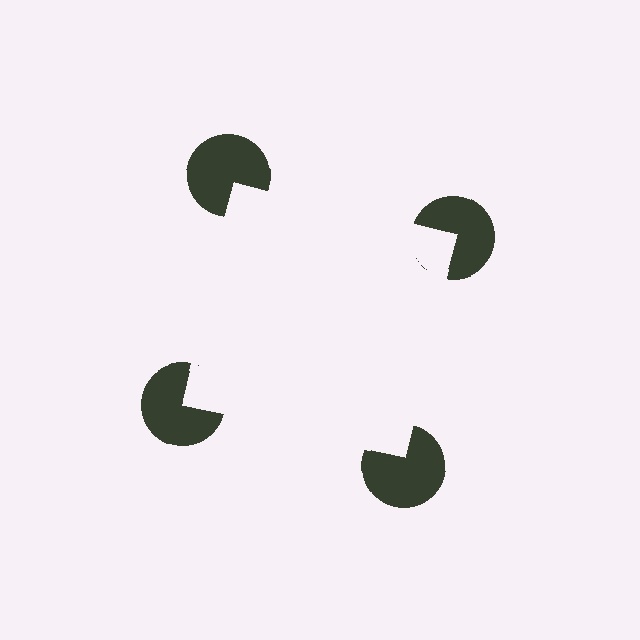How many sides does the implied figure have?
4 sides.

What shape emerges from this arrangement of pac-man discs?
An illusory square — its edges are inferred from the aligned wedge cuts in the pac-man discs, not physically drawn.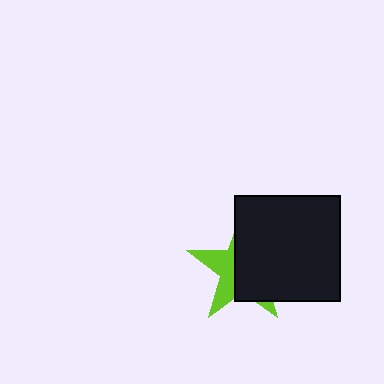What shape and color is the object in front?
The object in front is a black square.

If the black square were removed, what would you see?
You would see the complete lime star.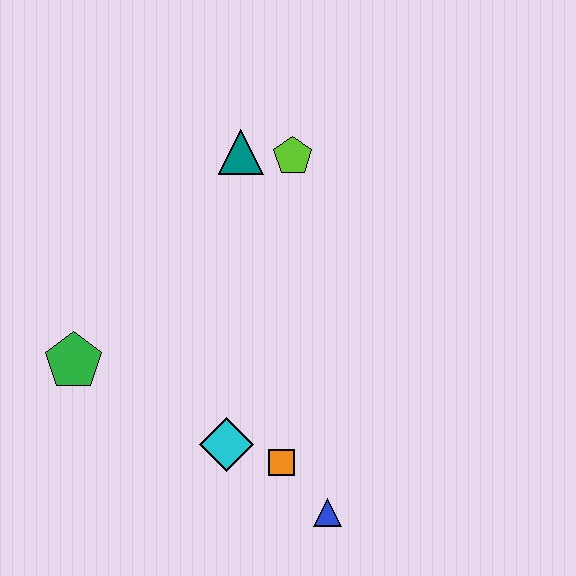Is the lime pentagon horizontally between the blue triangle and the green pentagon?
Yes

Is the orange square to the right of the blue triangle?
No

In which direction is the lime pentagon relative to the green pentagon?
The lime pentagon is to the right of the green pentagon.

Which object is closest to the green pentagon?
The cyan diamond is closest to the green pentagon.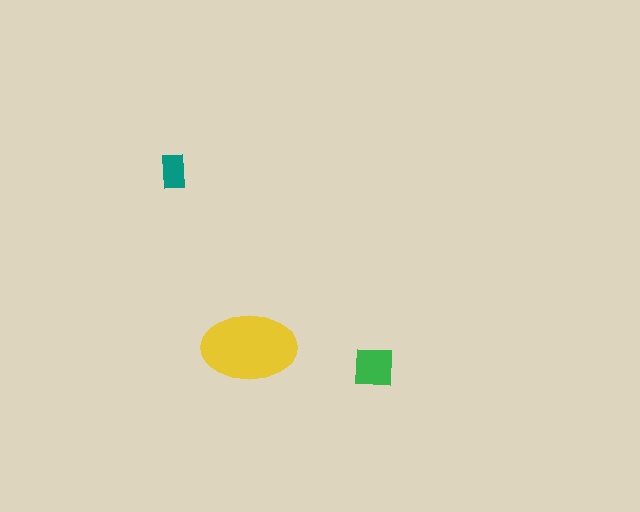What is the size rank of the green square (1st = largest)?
2nd.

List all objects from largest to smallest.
The yellow ellipse, the green square, the teal rectangle.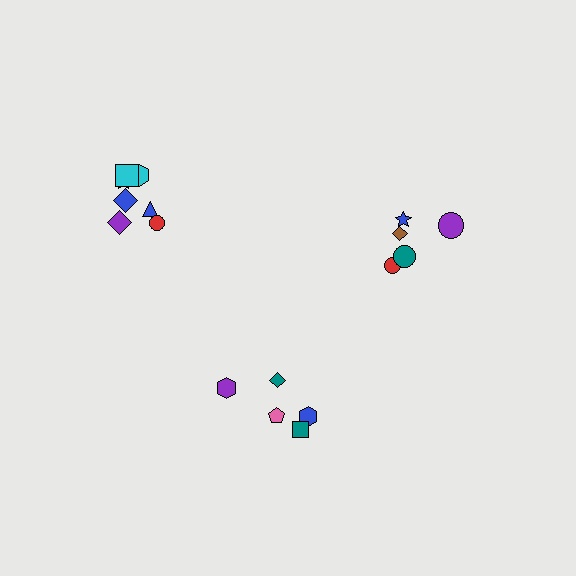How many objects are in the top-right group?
There are 5 objects.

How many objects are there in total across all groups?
There are 17 objects.